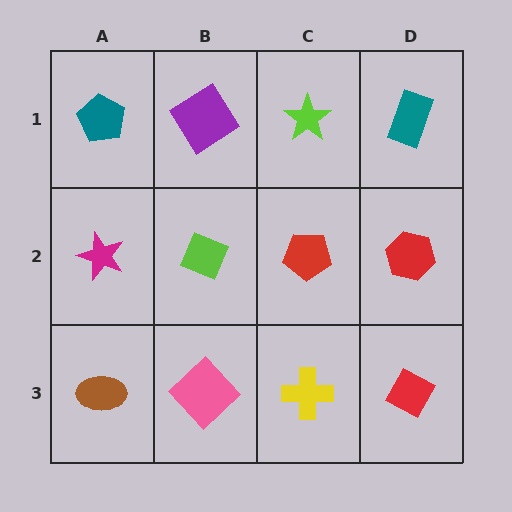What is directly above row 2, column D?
A teal rectangle.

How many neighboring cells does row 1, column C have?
3.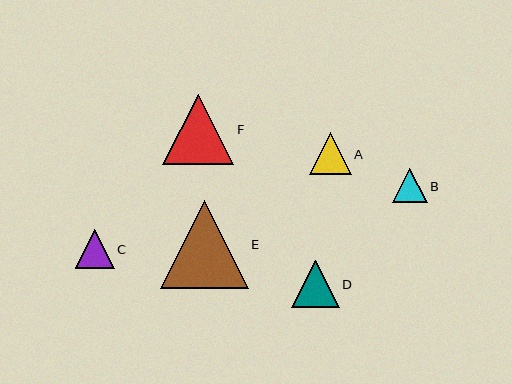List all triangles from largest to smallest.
From largest to smallest: E, F, D, A, C, B.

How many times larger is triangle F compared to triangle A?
Triangle F is approximately 1.7 times the size of triangle A.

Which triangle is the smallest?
Triangle B is the smallest with a size of approximately 35 pixels.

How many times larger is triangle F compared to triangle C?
Triangle F is approximately 1.8 times the size of triangle C.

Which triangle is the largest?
Triangle E is the largest with a size of approximately 88 pixels.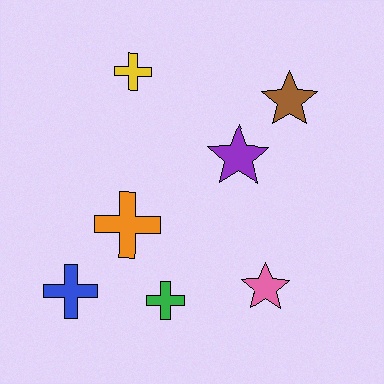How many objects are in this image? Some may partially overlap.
There are 7 objects.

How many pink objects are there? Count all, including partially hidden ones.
There is 1 pink object.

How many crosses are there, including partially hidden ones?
There are 4 crosses.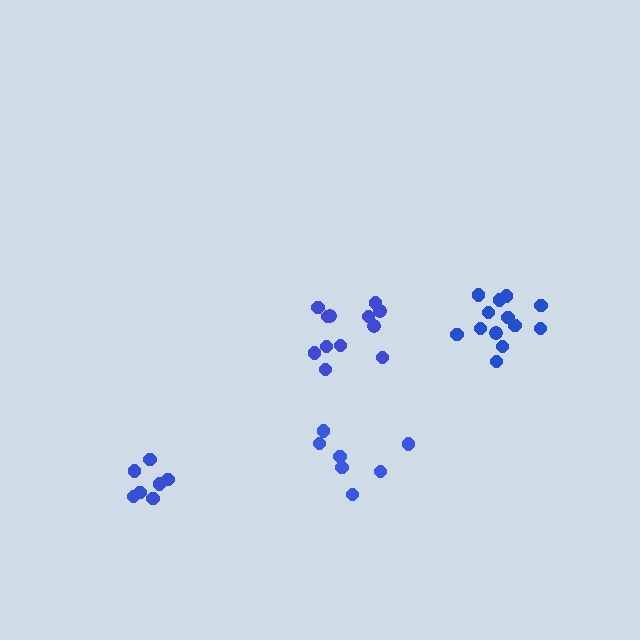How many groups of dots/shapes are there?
There are 4 groups.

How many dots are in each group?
Group 1: 12 dots, Group 2: 7 dots, Group 3: 13 dots, Group 4: 7 dots (39 total).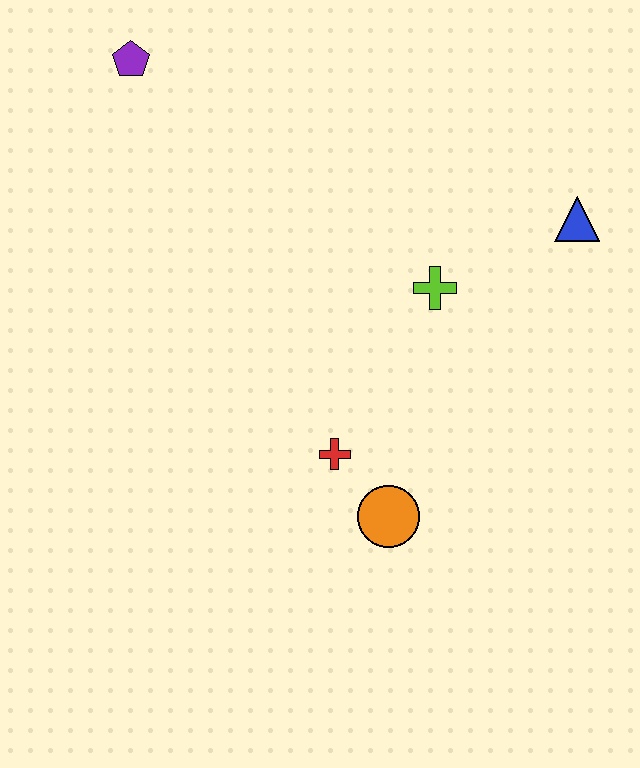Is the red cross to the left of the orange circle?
Yes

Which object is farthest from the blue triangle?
The purple pentagon is farthest from the blue triangle.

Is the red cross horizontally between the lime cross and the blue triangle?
No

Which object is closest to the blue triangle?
The lime cross is closest to the blue triangle.